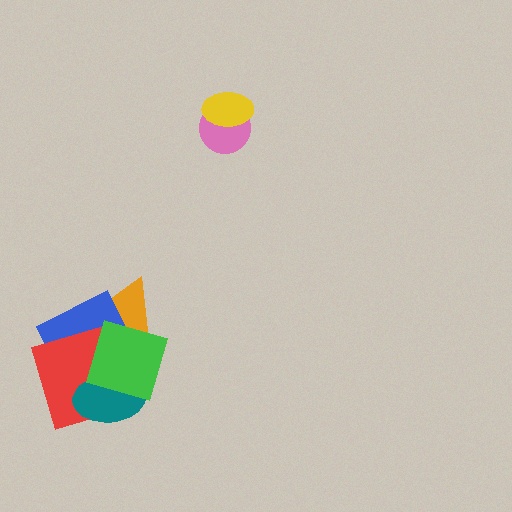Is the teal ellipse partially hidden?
Yes, it is partially covered by another shape.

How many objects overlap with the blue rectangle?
3 objects overlap with the blue rectangle.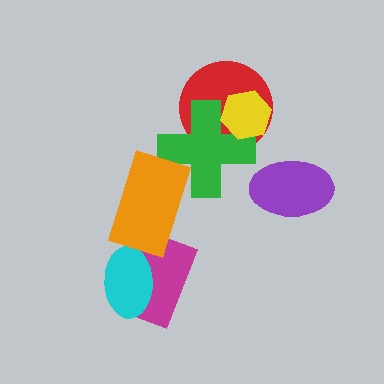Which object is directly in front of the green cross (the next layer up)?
The orange rectangle is directly in front of the green cross.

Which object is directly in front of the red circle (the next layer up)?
The green cross is directly in front of the red circle.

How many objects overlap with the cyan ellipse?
1 object overlaps with the cyan ellipse.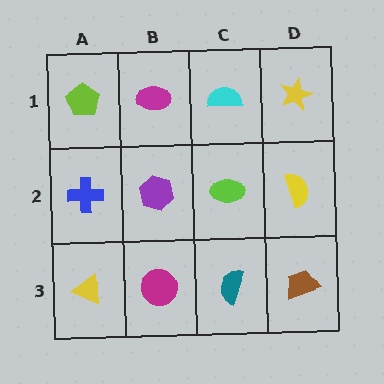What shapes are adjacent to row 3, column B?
A purple hexagon (row 2, column B), a yellow triangle (row 3, column A), a teal semicircle (row 3, column C).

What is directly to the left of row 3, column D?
A teal semicircle.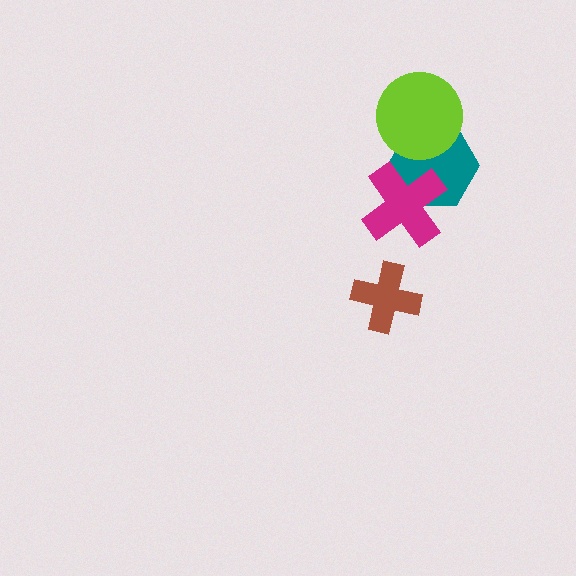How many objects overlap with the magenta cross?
1 object overlaps with the magenta cross.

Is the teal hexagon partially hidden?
Yes, it is partially covered by another shape.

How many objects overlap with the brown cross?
0 objects overlap with the brown cross.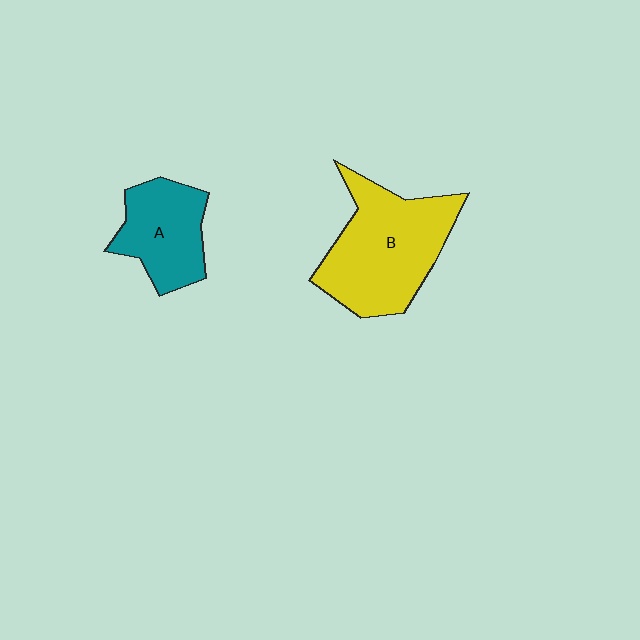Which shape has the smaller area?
Shape A (teal).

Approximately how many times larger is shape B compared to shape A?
Approximately 1.6 times.